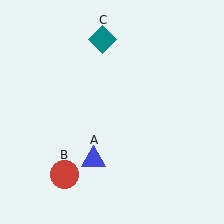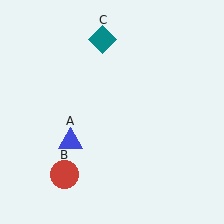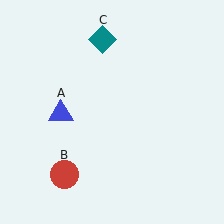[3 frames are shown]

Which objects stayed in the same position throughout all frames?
Red circle (object B) and teal diamond (object C) remained stationary.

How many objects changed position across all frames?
1 object changed position: blue triangle (object A).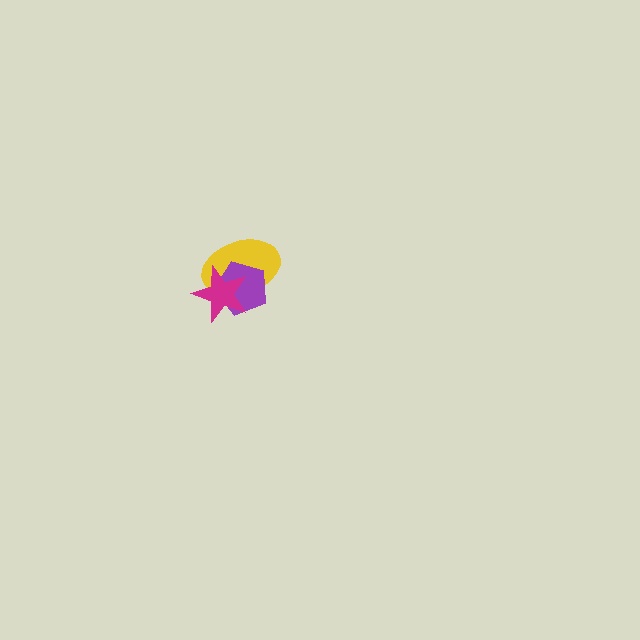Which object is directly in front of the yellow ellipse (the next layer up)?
The purple pentagon is directly in front of the yellow ellipse.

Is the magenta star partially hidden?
No, no other shape covers it.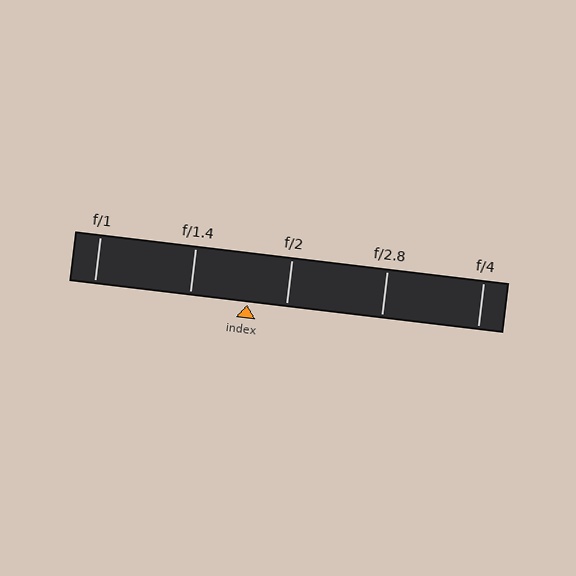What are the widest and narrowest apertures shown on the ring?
The widest aperture shown is f/1 and the narrowest is f/4.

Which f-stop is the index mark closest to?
The index mark is closest to f/2.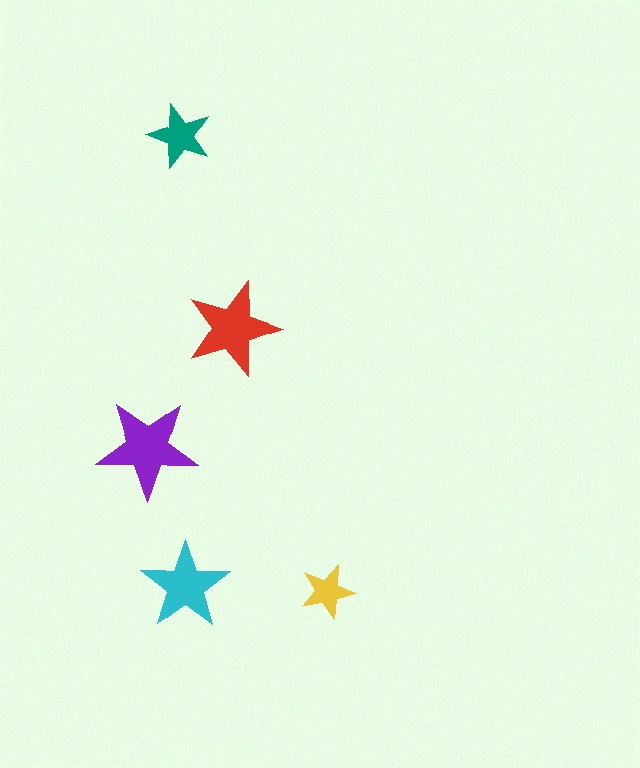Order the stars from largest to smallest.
the purple one, the red one, the cyan one, the teal one, the yellow one.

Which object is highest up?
The teal star is topmost.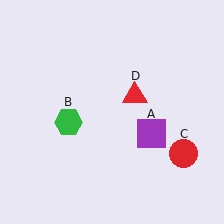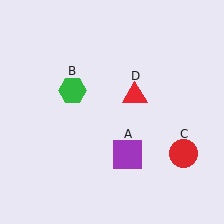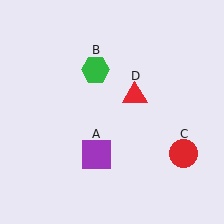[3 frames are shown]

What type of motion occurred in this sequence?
The purple square (object A), green hexagon (object B) rotated clockwise around the center of the scene.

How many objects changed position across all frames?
2 objects changed position: purple square (object A), green hexagon (object B).